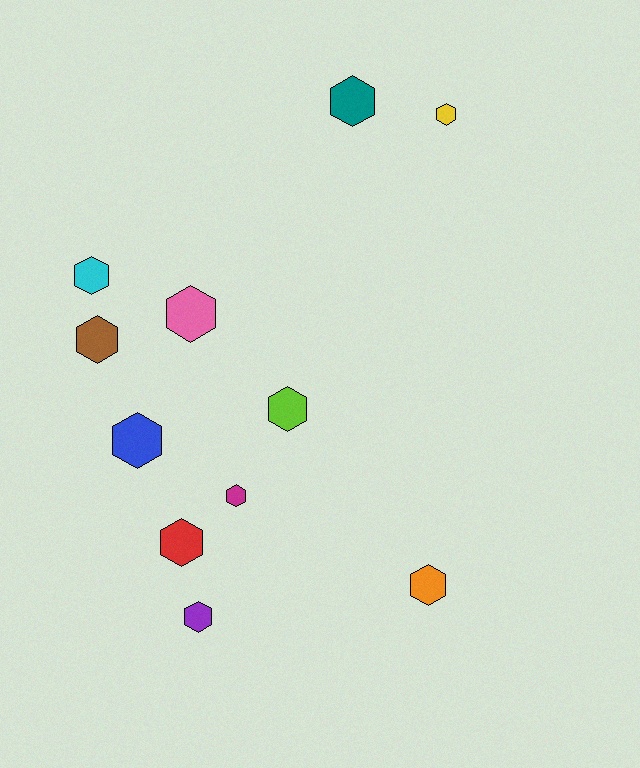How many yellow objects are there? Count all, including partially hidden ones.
There is 1 yellow object.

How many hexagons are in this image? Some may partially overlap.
There are 11 hexagons.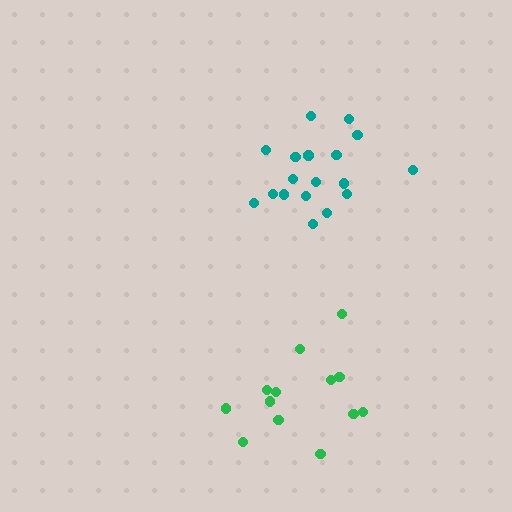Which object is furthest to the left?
The green cluster is leftmost.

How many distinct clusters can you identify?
There are 2 distinct clusters.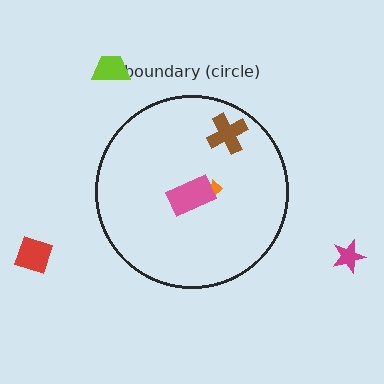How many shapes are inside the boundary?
3 inside, 3 outside.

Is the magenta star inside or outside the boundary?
Outside.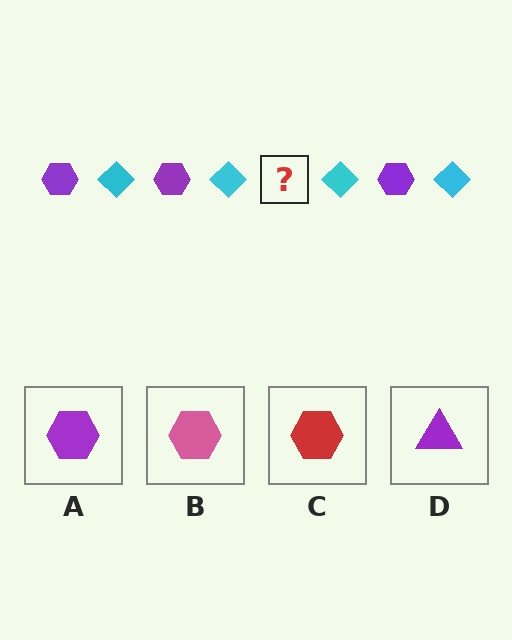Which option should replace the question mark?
Option A.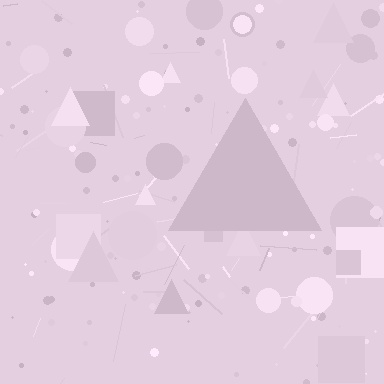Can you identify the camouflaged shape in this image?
The camouflaged shape is a triangle.